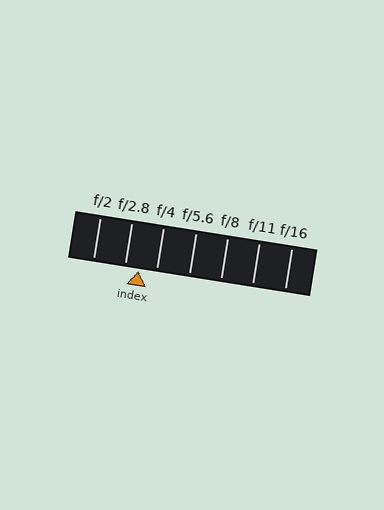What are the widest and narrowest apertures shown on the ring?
The widest aperture shown is f/2 and the narrowest is f/16.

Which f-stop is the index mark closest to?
The index mark is closest to f/2.8.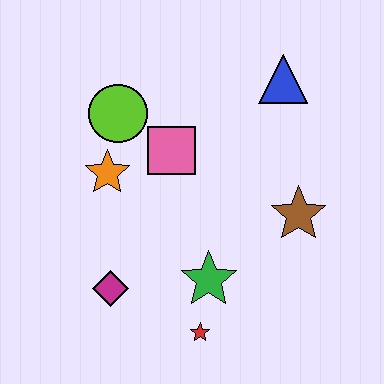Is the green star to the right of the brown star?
No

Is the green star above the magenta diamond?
Yes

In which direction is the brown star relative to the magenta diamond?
The brown star is to the right of the magenta diamond.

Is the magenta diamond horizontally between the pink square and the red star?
No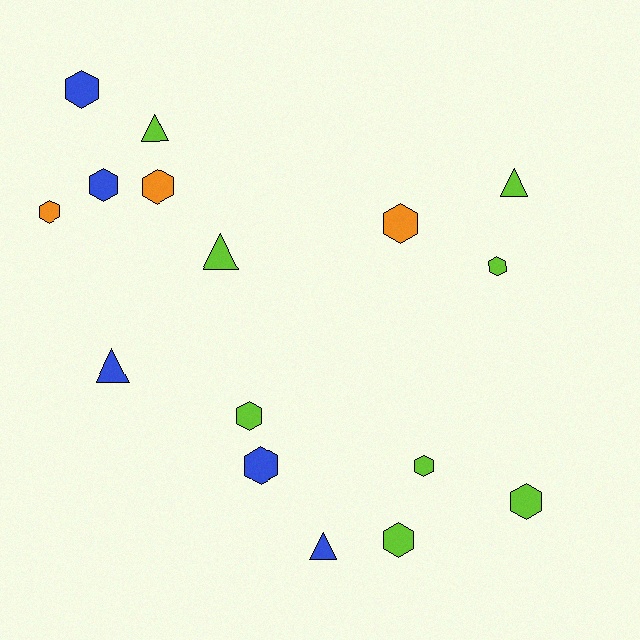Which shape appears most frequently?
Hexagon, with 11 objects.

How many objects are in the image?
There are 16 objects.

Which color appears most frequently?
Lime, with 8 objects.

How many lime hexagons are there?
There are 5 lime hexagons.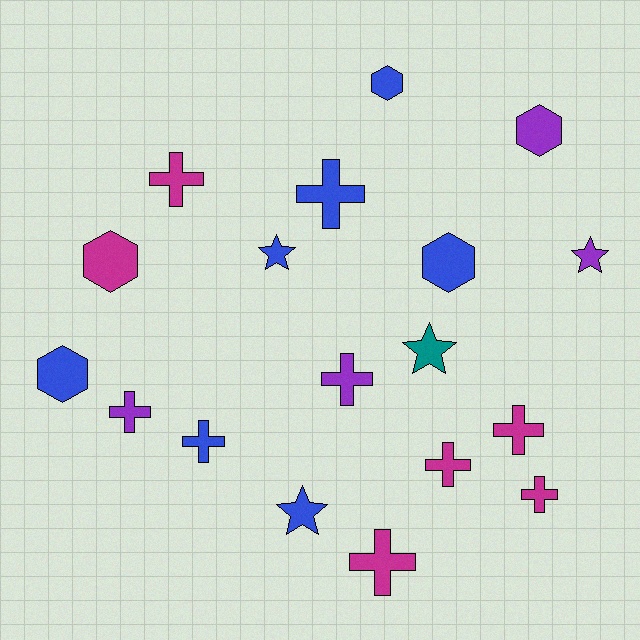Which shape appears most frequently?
Cross, with 9 objects.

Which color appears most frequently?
Blue, with 7 objects.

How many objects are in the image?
There are 18 objects.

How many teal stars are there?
There is 1 teal star.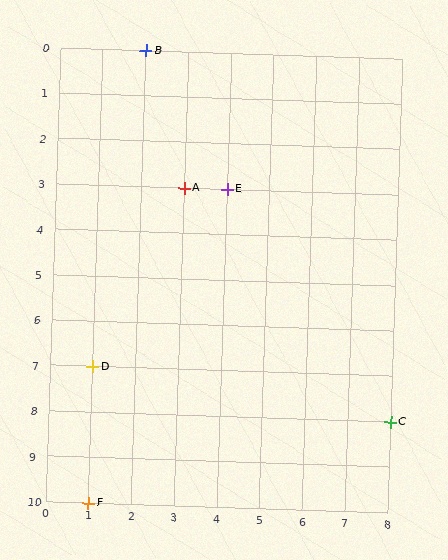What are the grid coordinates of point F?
Point F is at grid coordinates (1, 10).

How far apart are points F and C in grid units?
Points F and C are 7 columns and 2 rows apart (about 7.3 grid units diagonally).